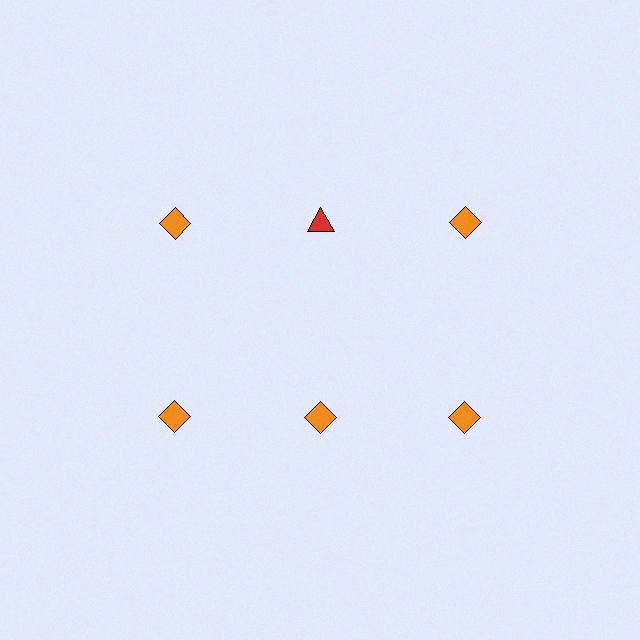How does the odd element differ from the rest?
It differs in both color (red instead of orange) and shape (triangle instead of diamond).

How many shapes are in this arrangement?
There are 6 shapes arranged in a grid pattern.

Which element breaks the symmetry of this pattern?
The red triangle in the top row, second from left column breaks the symmetry. All other shapes are orange diamonds.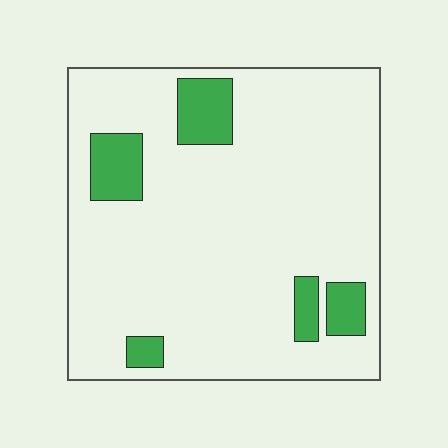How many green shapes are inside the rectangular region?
5.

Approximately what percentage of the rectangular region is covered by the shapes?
Approximately 15%.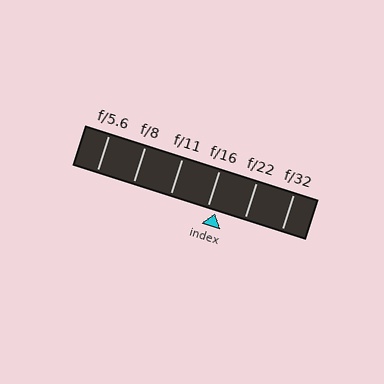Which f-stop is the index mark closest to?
The index mark is closest to f/16.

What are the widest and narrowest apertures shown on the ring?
The widest aperture shown is f/5.6 and the narrowest is f/32.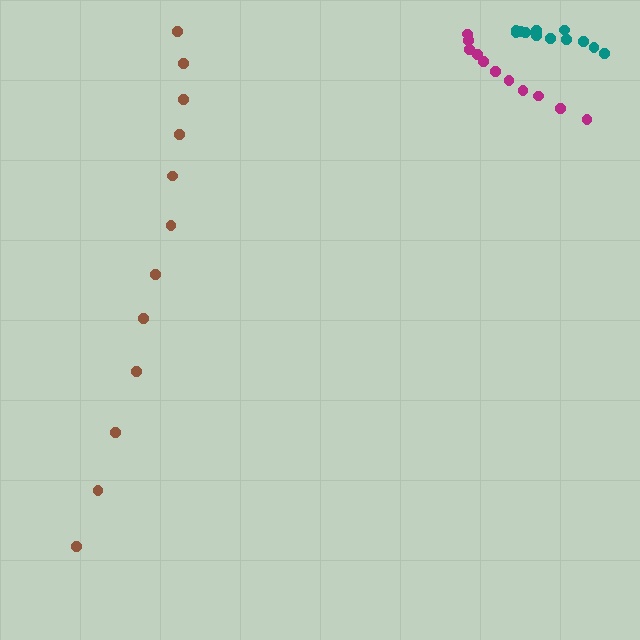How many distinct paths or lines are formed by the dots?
There are 3 distinct paths.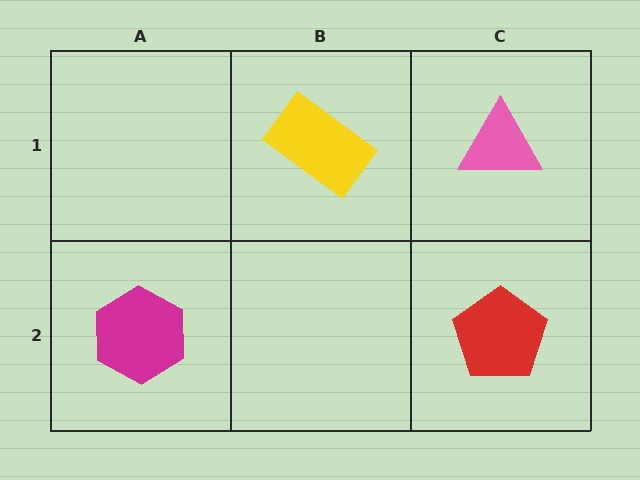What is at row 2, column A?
A magenta hexagon.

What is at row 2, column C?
A red pentagon.